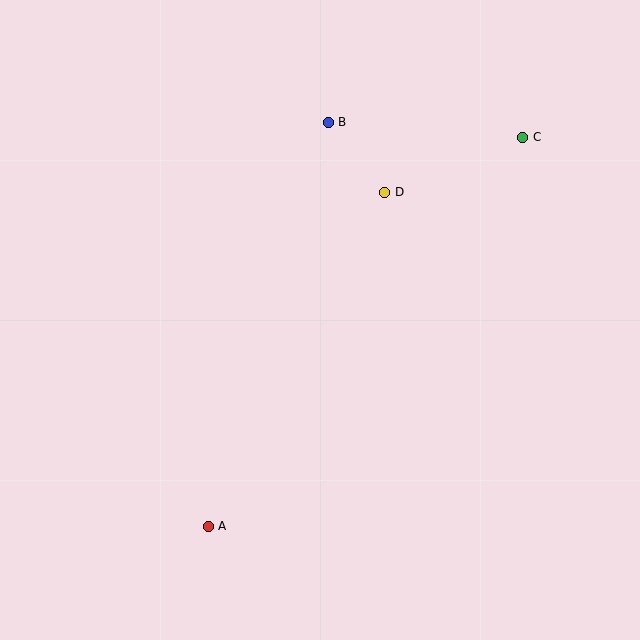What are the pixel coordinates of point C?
Point C is at (523, 137).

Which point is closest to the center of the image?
Point D at (385, 192) is closest to the center.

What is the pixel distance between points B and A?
The distance between B and A is 421 pixels.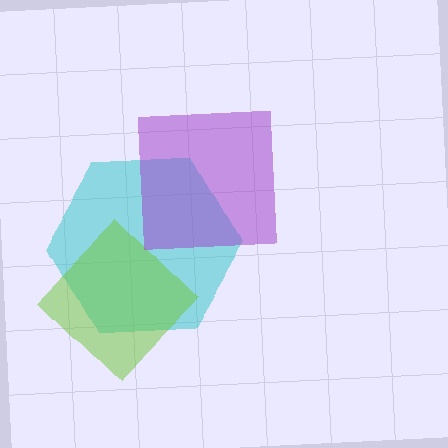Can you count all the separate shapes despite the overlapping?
Yes, there are 3 separate shapes.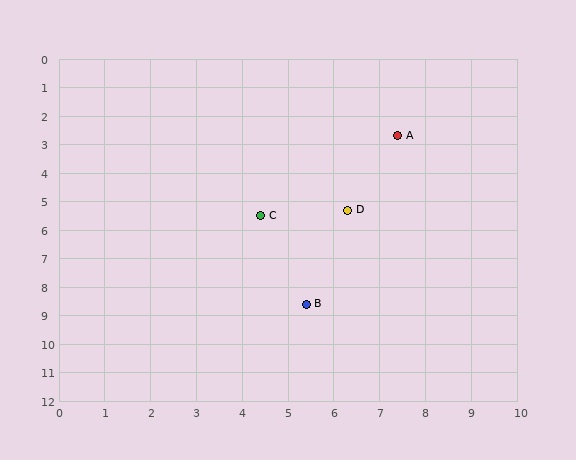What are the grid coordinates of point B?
Point B is at approximately (5.4, 8.6).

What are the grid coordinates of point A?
Point A is at approximately (7.4, 2.7).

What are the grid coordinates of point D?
Point D is at approximately (6.3, 5.3).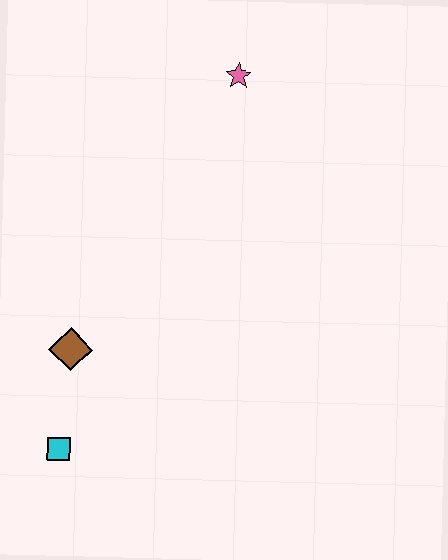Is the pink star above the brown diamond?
Yes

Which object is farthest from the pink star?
The cyan square is farthest from the pink star.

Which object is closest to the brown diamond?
The cyan square is closest to the brown diamond.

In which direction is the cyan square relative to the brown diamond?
The cyan square is below the brown diamond.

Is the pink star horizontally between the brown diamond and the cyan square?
No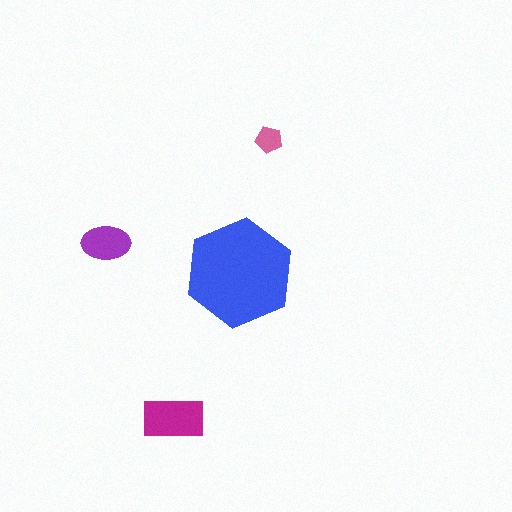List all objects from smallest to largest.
The pink pentagon, the purple ellipse, the magenta rectangle, the blue hexagon.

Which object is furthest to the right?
The pink pentagon is rightmost.